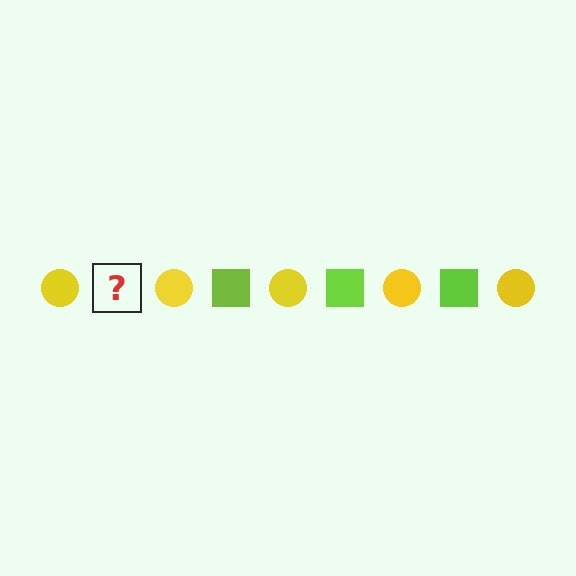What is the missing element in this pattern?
The missing element is a lime square.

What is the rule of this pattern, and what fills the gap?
The rule is that the pattern alternates between yellow circle and lime square. The gap should be filled with a lime square.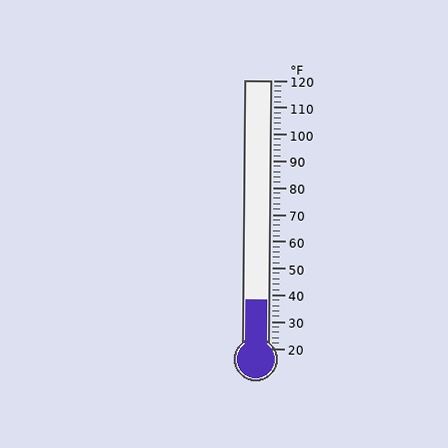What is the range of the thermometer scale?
The thermometer scale ranges from 20°F to 120°F.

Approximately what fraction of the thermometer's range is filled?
The thermometer is filled to approximately 20% of its range.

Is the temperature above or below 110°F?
The temperature is below 110°F.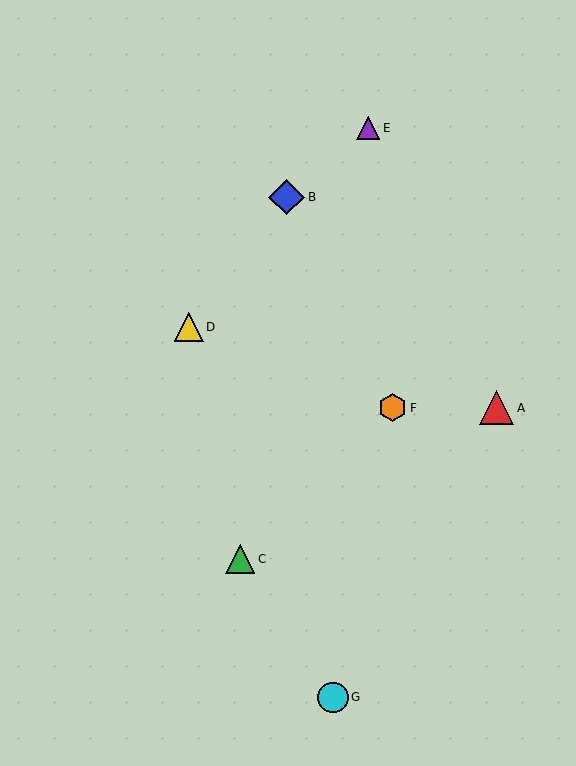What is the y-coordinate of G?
Object G is at y≈697.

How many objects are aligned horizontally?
2 objects (A, F) are aligned horizontally.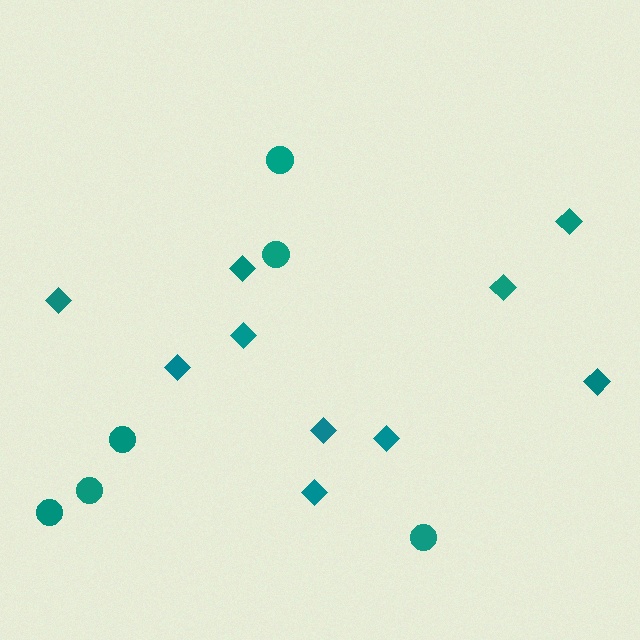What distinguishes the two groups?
There are 2 groups: one group of circles (6) and one group of diamonds (10).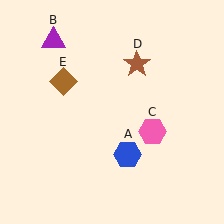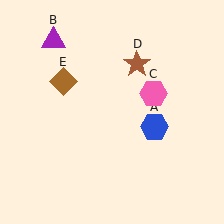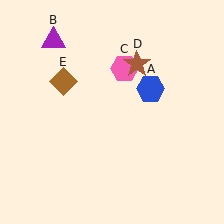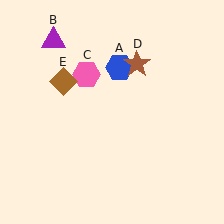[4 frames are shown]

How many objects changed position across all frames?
2 objects changed position: blue hexagon (object A), pink hexagon (object C).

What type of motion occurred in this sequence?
The blue hexagon (object A), pink hexagon (object C) rotated counterclockwise around the center of the scene.